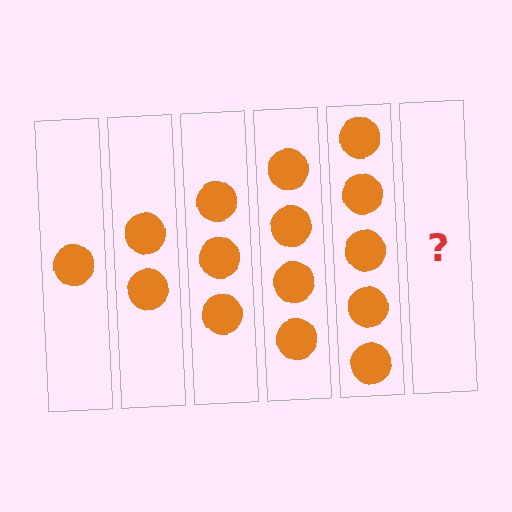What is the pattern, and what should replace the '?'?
The pattern is that each step adds one more circle. The '?' should be 6 circles.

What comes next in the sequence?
The next element should be 6 circles.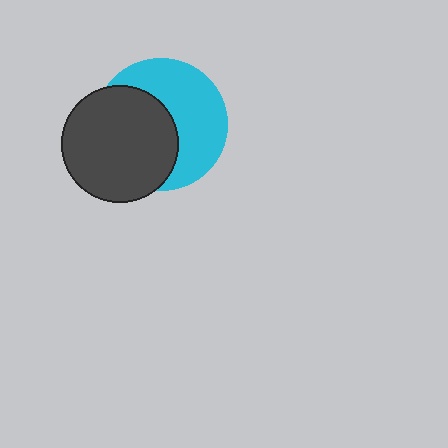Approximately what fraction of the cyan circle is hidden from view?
Roughly 49% of the cyan circle is hidden behind the dark gray circle.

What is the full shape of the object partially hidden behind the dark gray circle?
The partially hidden object is a cyan circle.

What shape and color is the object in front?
The object in front is a dark gray circle.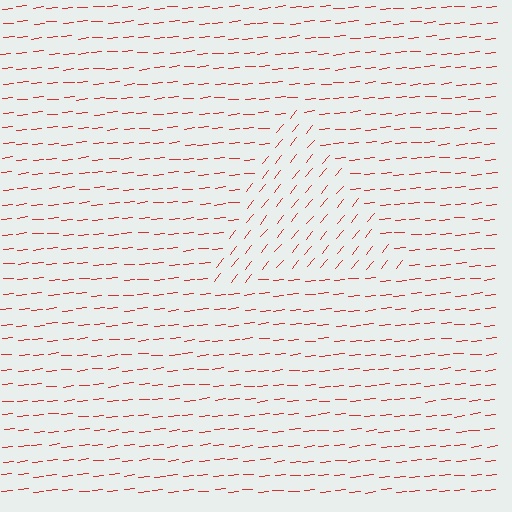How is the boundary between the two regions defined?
The boundary is defined purely by a change in line orientation (approximately 45 degrees difference). All lines are the same color and thickness.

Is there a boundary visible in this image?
Yes, there is a texture boundary formed by a change in line orientation.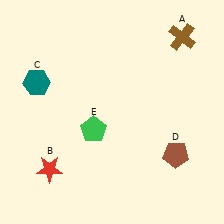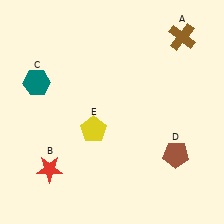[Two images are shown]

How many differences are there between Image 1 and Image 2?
There is 1 difference between the two images.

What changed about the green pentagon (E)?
In Image 1, E is green. In Image 2, it changed to yellow.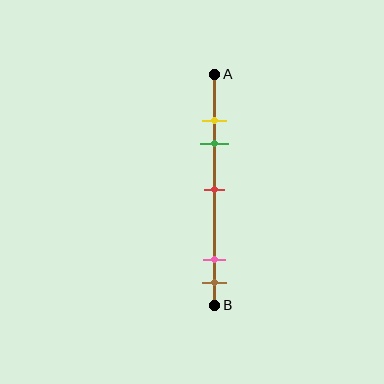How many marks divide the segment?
There are 5 marks dividing the segment.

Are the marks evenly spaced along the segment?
No, the marks are not evenly spaced.